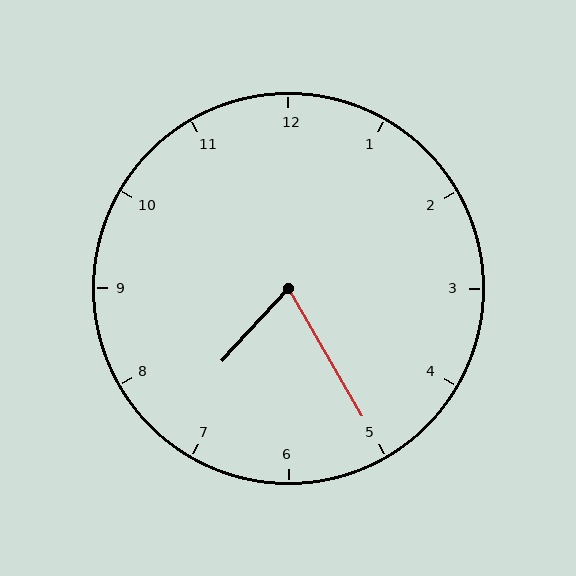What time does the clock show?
7:25.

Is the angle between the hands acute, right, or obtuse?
It is acute.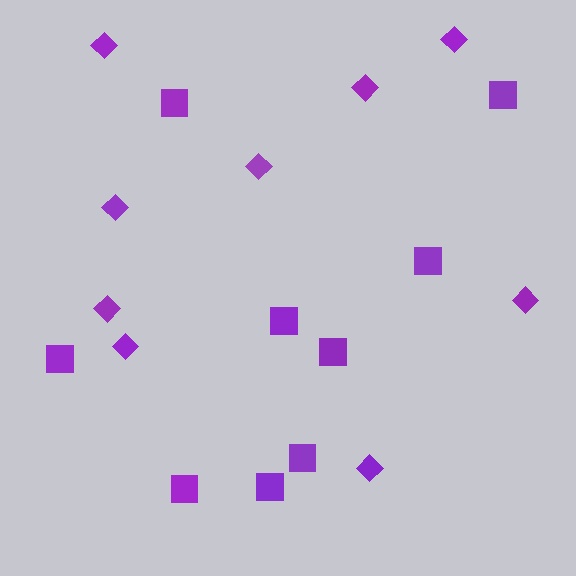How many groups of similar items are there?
There are 2 groups: one group of diamonds (9) and one group of squares (9).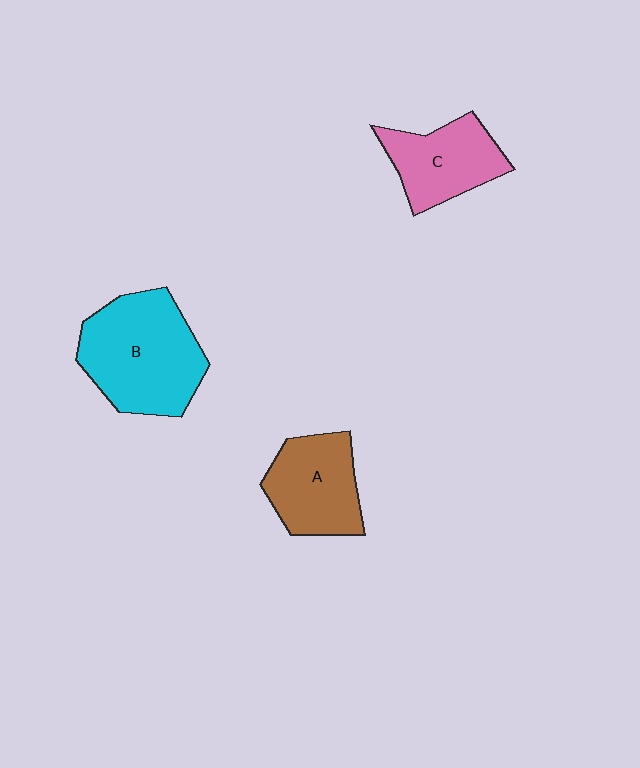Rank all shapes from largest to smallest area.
From largest to smallest: B (cyan), A (brown), C (pink).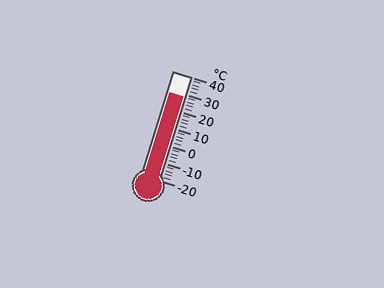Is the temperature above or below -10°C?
The temperature is above -10°C.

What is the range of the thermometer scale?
The thermometer scale ranges from -20°C to 40°C.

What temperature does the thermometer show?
The thermometer shows approximately 28°C.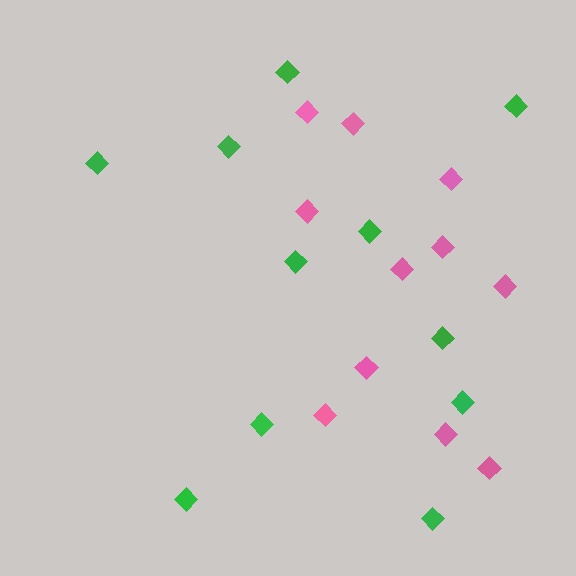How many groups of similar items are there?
There are 2 groups: one group of pink diamonds (11) and one group of green diamonds (11).